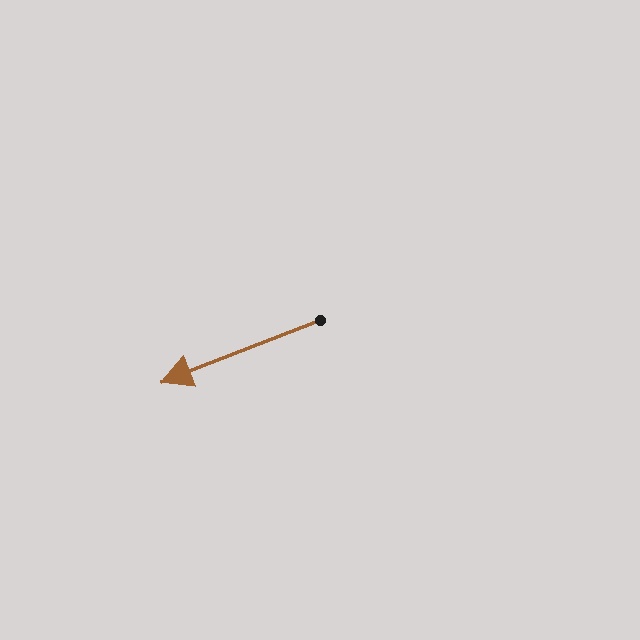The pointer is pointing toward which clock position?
Roughly 8 o'clock.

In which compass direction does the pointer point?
West.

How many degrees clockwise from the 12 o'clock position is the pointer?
Approximately 249 degrees.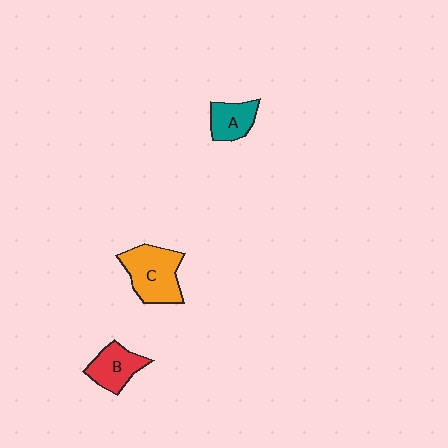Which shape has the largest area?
Shape C (orange).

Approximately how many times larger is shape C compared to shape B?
Approximately 1.5 times.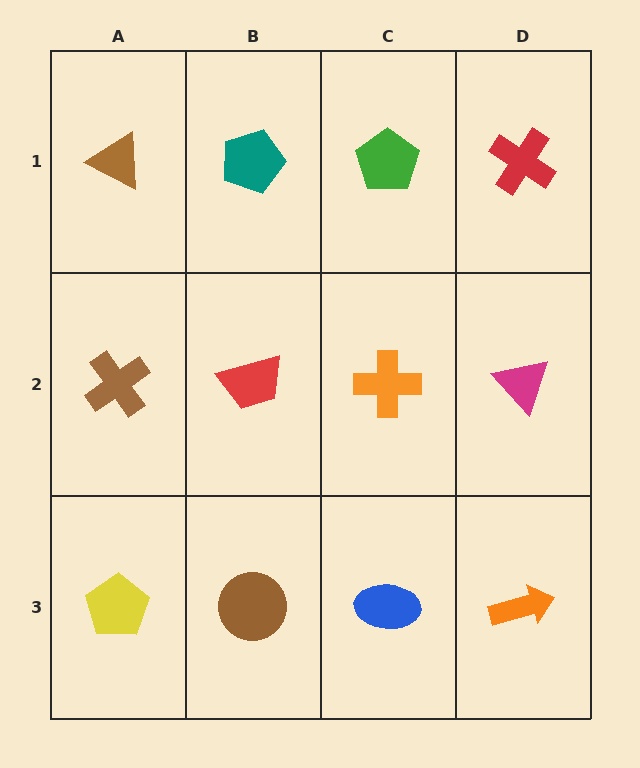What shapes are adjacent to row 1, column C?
An orange cross (row 2, column C), a teal pentagon (row 1, column B), a red cross (row 1, column D).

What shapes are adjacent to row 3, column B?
A red trapezoid (row 2, column B), a yellow pentagon (row 3, column A), a blue ellipse (row 3, column C).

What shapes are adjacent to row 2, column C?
A green pentagon (row 1, column C), a blue ellipse (row 3, column C), a red trapezoid (row 2, column B), a magenta triangle (row 2, column D).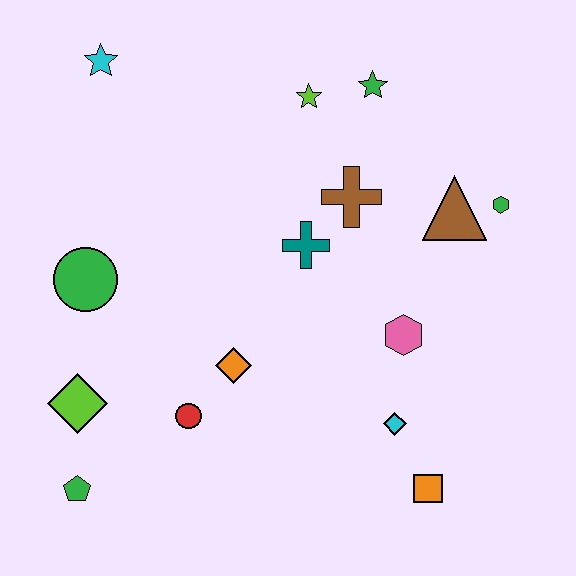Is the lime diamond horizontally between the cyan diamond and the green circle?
No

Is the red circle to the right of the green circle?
Yes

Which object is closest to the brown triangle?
The green hexagon is closest to the brown triangle.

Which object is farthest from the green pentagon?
The green hexagon is farthest from the green pentagon.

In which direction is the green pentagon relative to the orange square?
The green pentagon is to the left of the orange square.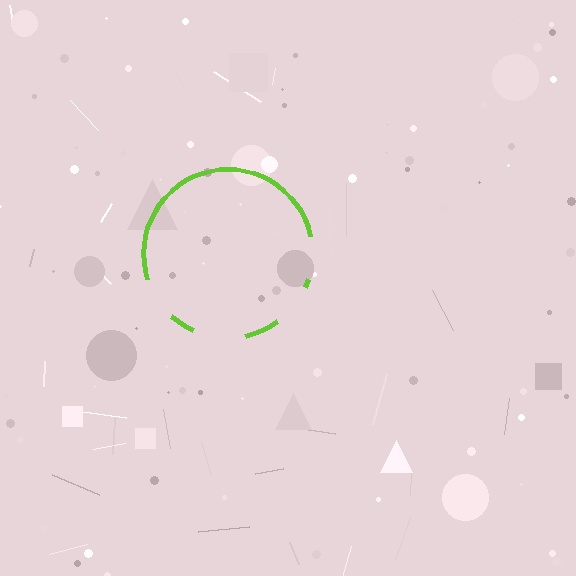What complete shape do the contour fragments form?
The contour fragments form a circle.